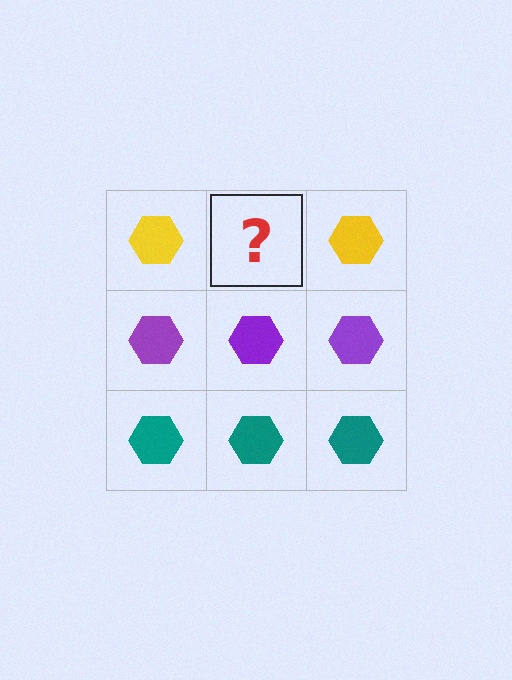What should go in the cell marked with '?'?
The missing cell should contain a yellow hexagon.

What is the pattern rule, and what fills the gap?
The rule is that each row has a consistent color. The gap should be filled with a yellow hexagon.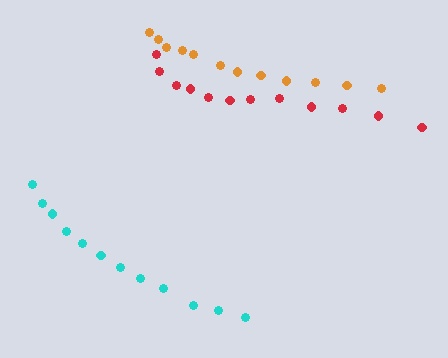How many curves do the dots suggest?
There are 3 distinct paths.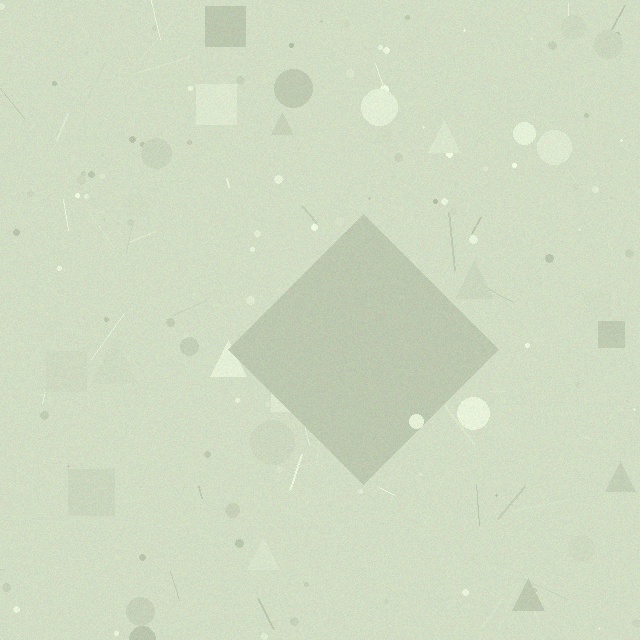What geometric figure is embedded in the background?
A diamond is embedded in the background.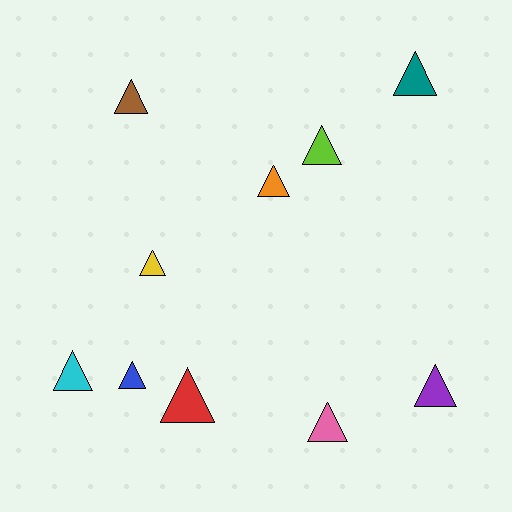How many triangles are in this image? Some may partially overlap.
There are 10 triangles.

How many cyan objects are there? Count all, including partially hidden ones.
There is 1 cyan object.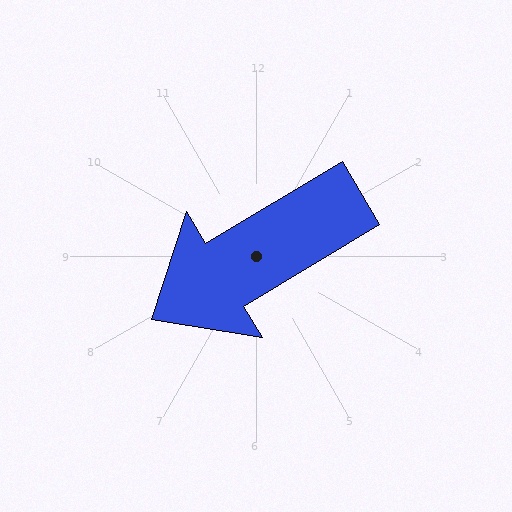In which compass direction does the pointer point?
Southwest.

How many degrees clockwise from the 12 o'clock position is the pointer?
Approximately 239 degrees.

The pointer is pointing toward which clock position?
Roughly 8 o'clock.